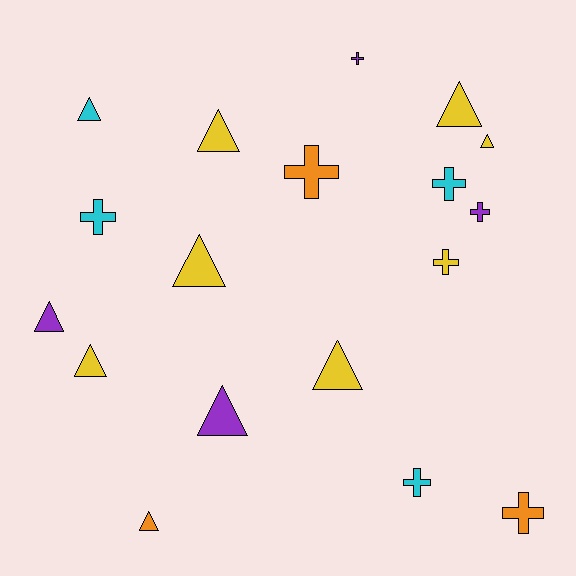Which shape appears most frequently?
Triangle, with 10 objects.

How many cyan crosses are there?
There are 3 cyan crosses.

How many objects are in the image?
There are 18 objects.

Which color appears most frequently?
Yellow, with 7 objects.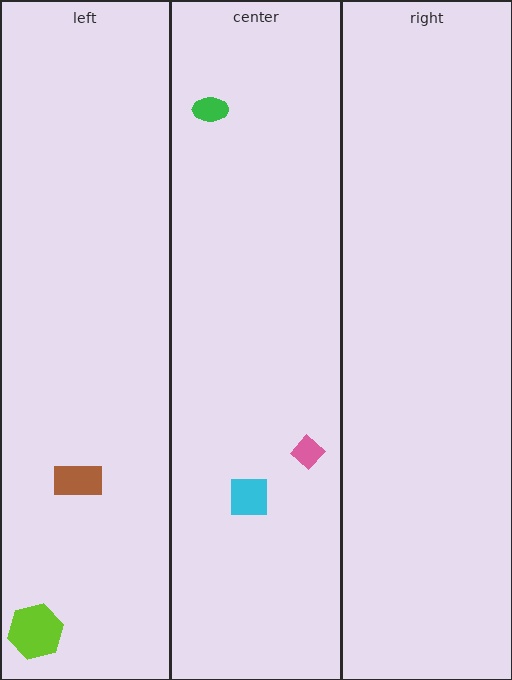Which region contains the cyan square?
The center region.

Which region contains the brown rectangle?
The left region.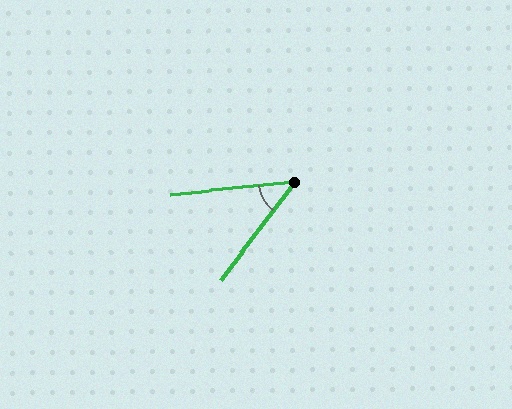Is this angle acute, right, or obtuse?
It is acute.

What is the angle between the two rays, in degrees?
Approximately 47 degrees.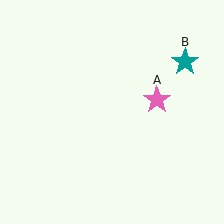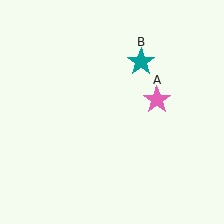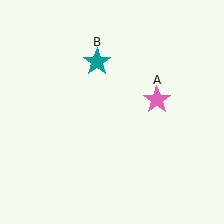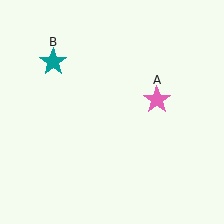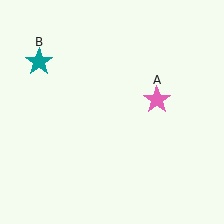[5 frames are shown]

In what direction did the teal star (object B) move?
The teal star (object B) moved left.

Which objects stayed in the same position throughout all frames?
Pink star (object A) remained stationary.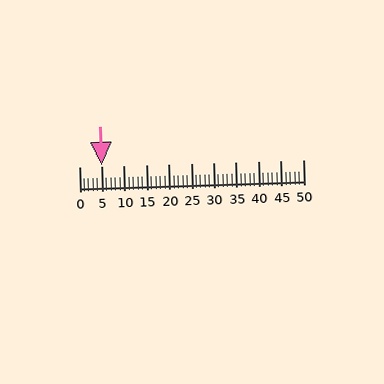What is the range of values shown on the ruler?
The ruler shows values from 0 to 50.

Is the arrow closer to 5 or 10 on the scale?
The arrow is closer to 5.